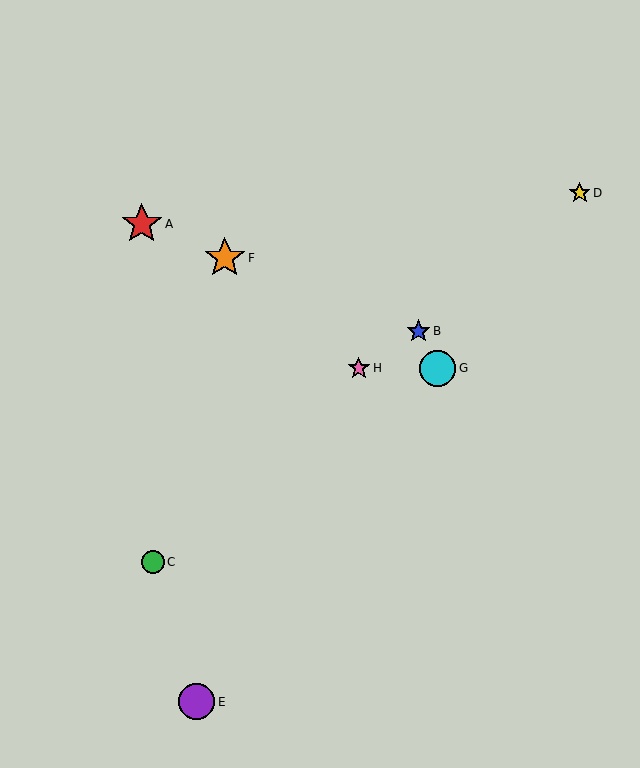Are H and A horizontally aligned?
No, H is at y≈368 and A is at y≈224.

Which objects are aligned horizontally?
Objects G, H are aligned horizontally.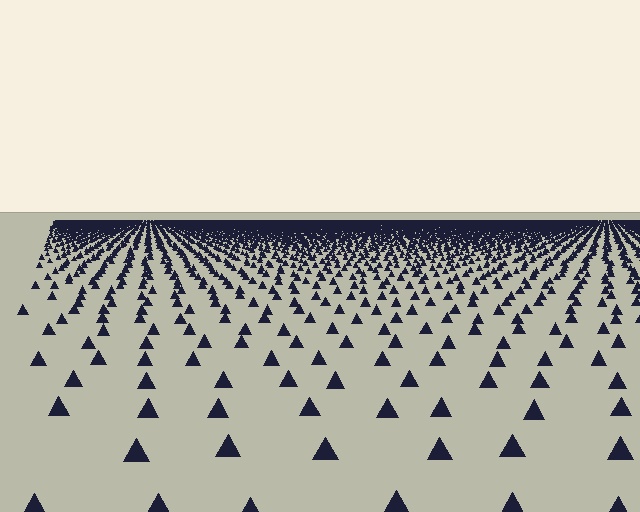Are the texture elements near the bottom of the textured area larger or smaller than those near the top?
Larger. Near the bottom, elements are closer to the viewer and appear at a bigger on-screen size.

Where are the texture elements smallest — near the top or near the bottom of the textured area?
Near the top.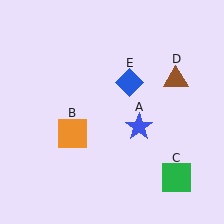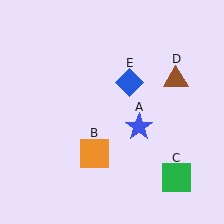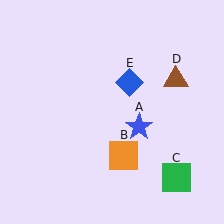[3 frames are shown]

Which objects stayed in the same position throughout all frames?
Blue star (object A) and green square (object C) and brown triangle (object D) and blue diamond (object E) remained stationary.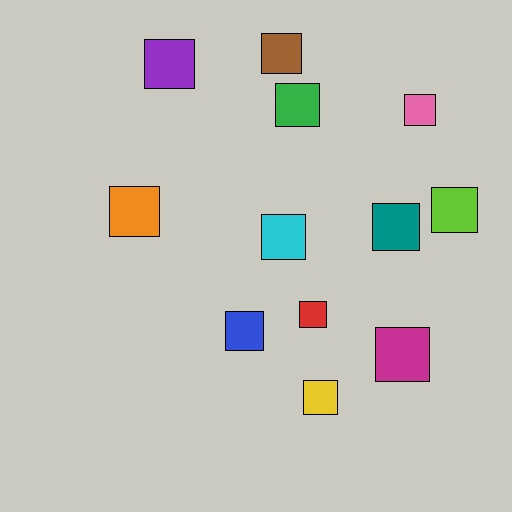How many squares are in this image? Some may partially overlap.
There are 12 squares.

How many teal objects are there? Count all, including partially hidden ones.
There is 1 teal object.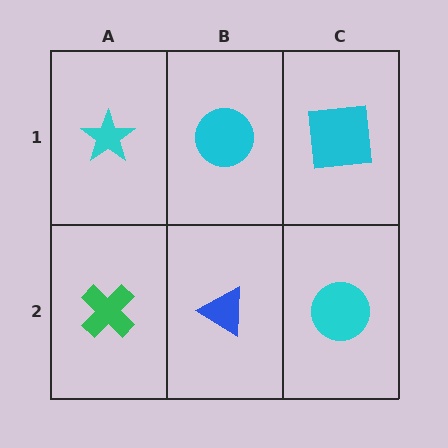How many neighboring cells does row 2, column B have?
3.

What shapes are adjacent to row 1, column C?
A cyan circle (row 2, column C), a cyan circle (row 1, column B).